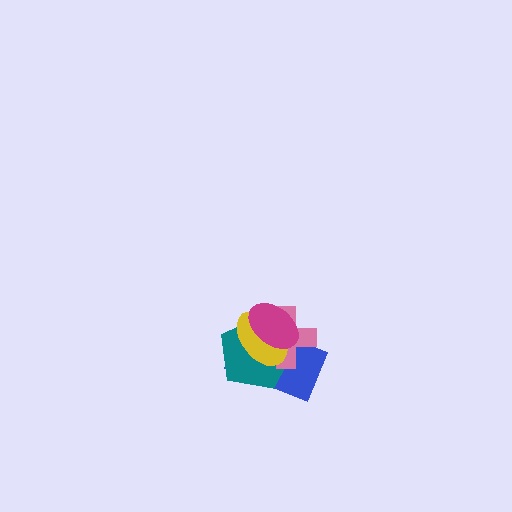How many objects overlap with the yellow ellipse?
4 objects overlap with the yellow ellipse.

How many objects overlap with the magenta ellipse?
4 objects overlap with the magenta ellipse.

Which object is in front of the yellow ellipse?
The magenta ellipse is in front of the yellow ellipse.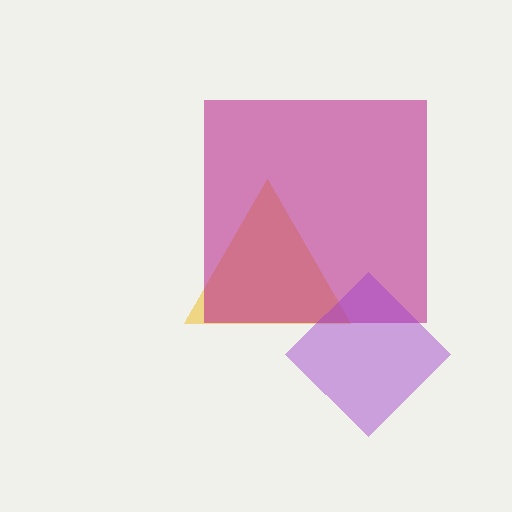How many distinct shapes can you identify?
There are 3 distinct shapes: a yellow triangle, a magenta square, a purple diamond.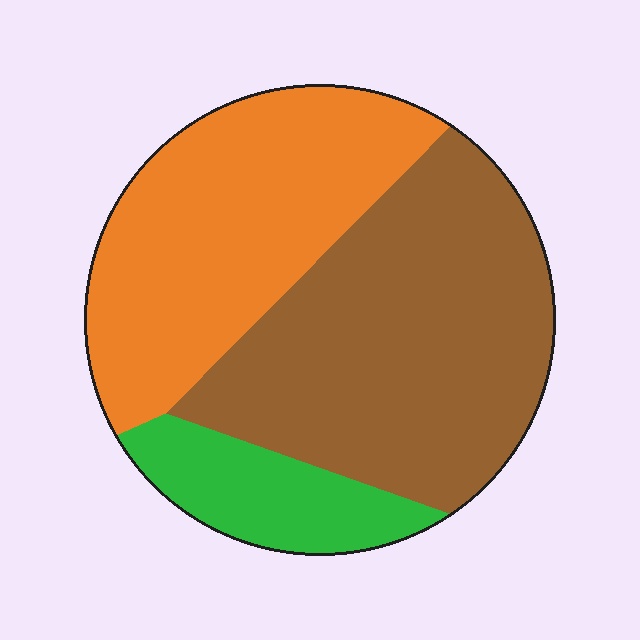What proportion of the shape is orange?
Orange takes up between a quarter and a half of the shape.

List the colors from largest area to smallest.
From largest to smallest: brown, orange, green.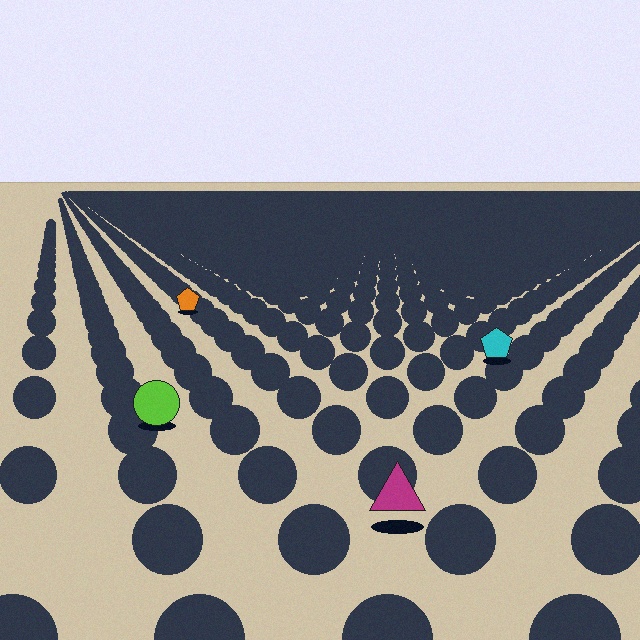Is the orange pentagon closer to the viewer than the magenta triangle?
No. The magenta triangle is closer — you can tell from the texture gradient: the ground texture is coarser near it.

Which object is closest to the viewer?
The magenta triangle is closest. The texture marks near it are larger and more spread out.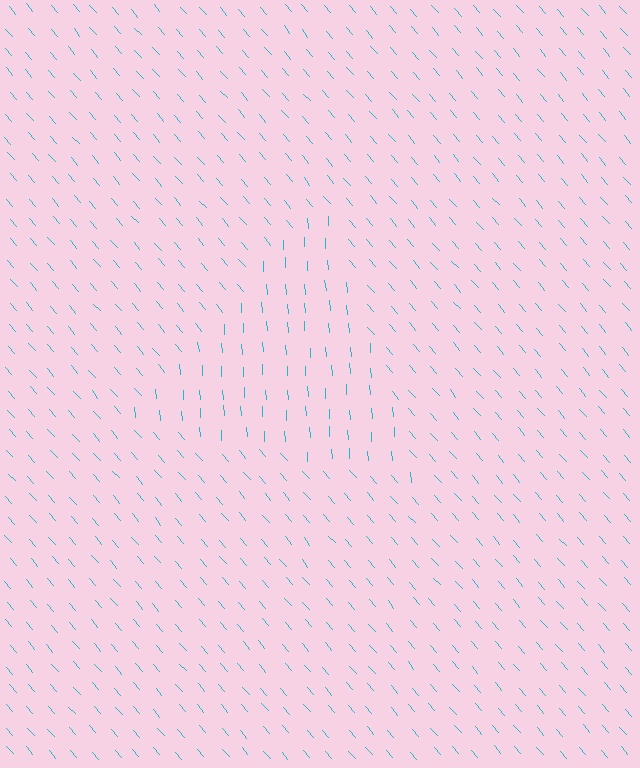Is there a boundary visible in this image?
Yes, there is a texture boundary formed by a change in line orientation.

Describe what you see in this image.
The image is filled with small cyan line segments. A triangle region in the image has lines oriented differently from the surrounding lines, creating a visible texture boundary.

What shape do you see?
I see a triangle.